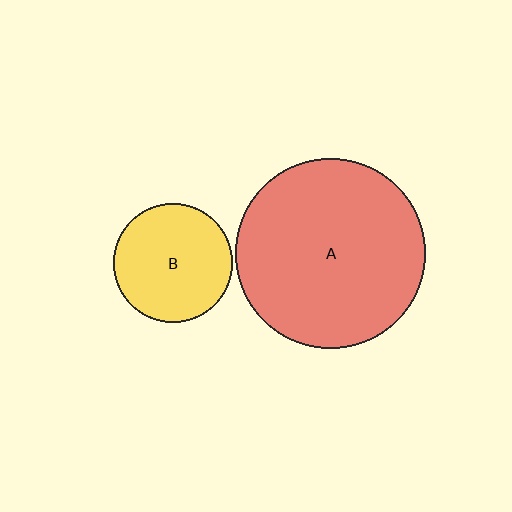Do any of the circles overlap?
No, none of the circles overlap.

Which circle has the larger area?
Circle A (red).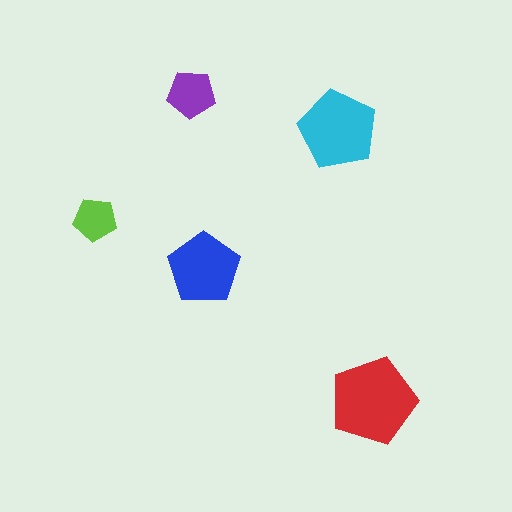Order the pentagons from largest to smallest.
the red one, the cyan one, the blue one, the purple one, the lime one.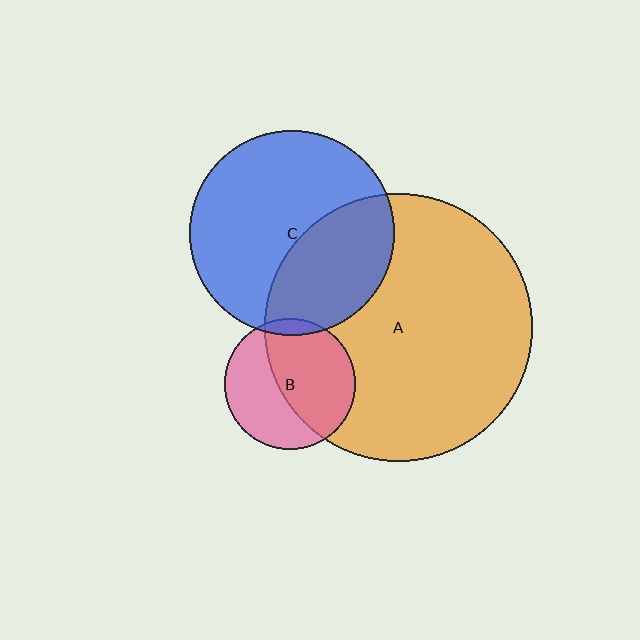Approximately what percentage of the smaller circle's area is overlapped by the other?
Approximately 35%.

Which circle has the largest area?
Circle A (orange).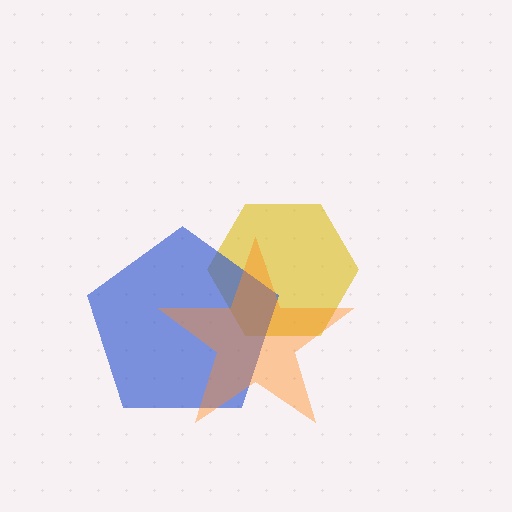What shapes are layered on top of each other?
The layered shapes are: a yellow hexagon, a blue pentagon, an orange star.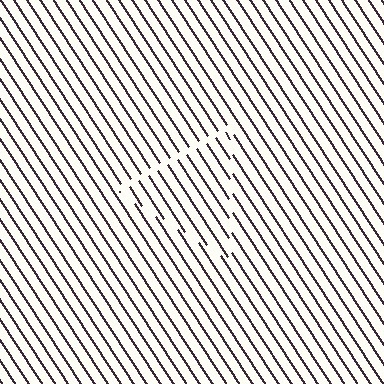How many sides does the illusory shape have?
3 sides — the line-ends trace a triangle.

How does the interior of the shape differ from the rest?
The interior of the shape contains the same grating, shifted by half a period — the contour is defined by the phase discontinuity where line-ends from the inner and outer gratings abut.